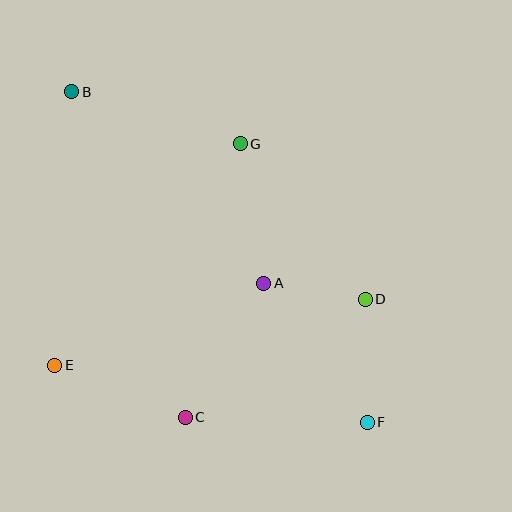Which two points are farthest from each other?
Points B and F are farthest from each other.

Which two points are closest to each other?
Points A and D are closest to each other.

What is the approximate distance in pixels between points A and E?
The distance between A and E is approximately 225 pixels.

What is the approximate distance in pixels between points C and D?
The distance between C and D is approximately 215 pixels.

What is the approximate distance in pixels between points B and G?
The distance between B and G is approximately 176 pixels.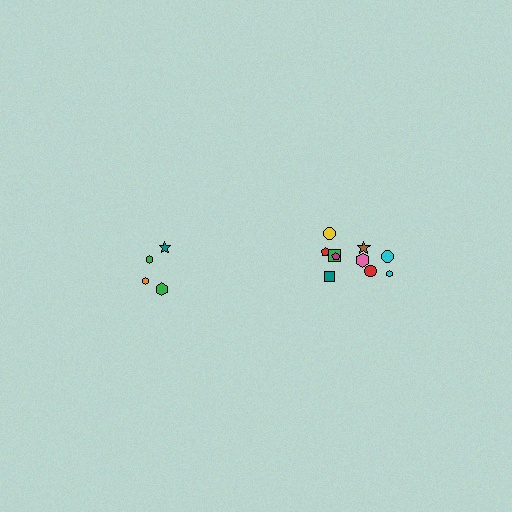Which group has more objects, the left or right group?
The right group.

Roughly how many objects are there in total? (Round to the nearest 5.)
Roughly 15 objects in total.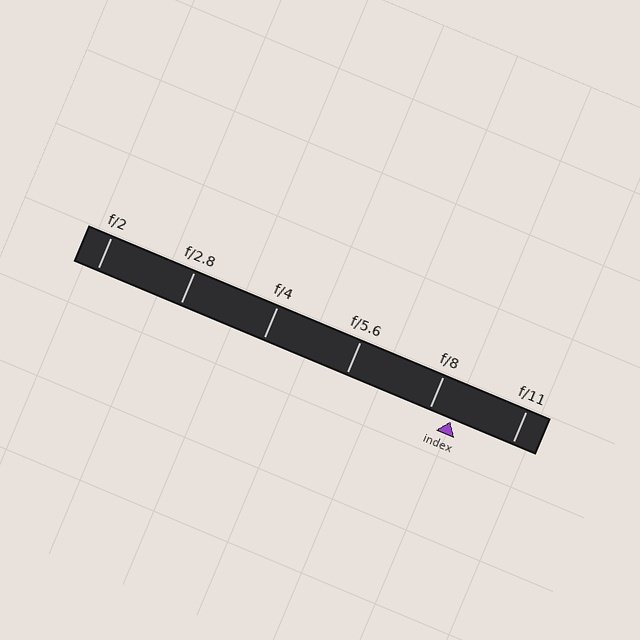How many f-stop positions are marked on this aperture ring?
There are 6 f-stop positions marked.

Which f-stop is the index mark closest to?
The index mark is closest to f/8.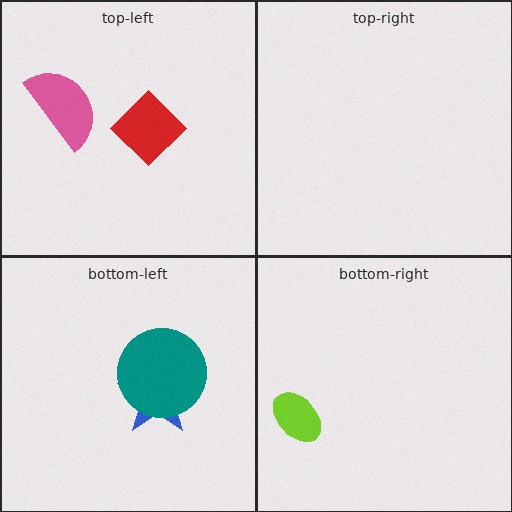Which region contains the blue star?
The bottom-left region.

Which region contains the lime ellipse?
The bottom-right region.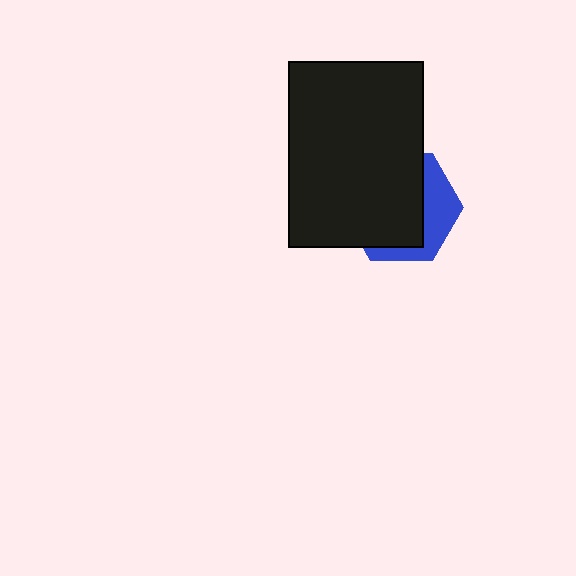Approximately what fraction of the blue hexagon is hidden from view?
Roughly 66% of the blue hexagon is hidden behind the black rectangle.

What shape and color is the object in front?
The object in front is a black rectangle.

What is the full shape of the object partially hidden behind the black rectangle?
The partially hidden object is a blue hexagon.